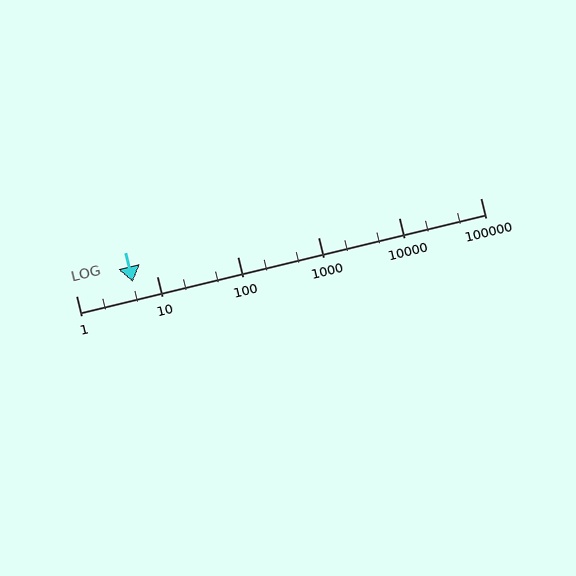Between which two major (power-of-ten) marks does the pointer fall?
The pointer is between 1 and 10.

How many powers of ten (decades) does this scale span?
The scale spans 5 decades, from 1 to 100000.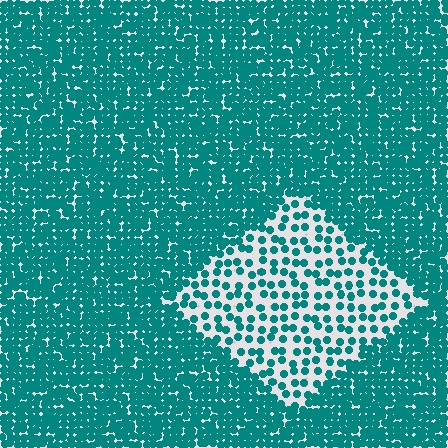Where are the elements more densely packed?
The elements are more densely packed outside the diamond boundary.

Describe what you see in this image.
The image contains small teal elements arranged at two different densities. A diamond-shaped region is visible where the elements are less densely packed than the surrounding area.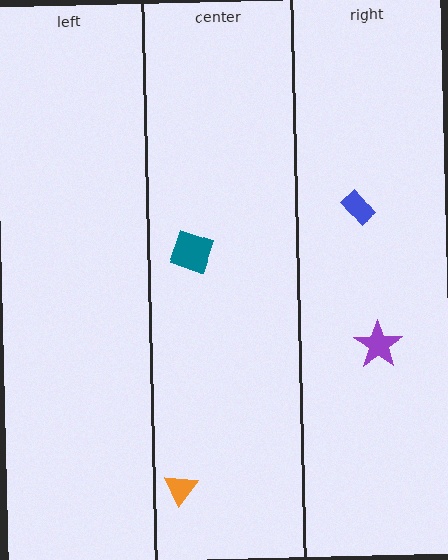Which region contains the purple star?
The right region.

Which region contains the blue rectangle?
The right region.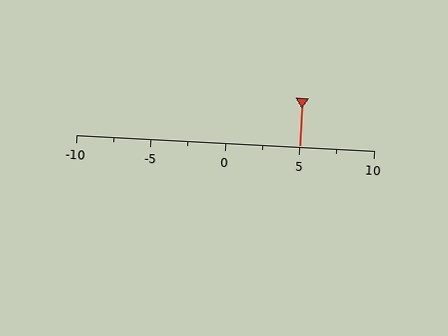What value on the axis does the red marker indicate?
The marker indicates approximately 5.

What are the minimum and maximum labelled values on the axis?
The axis runs from -10 to 10.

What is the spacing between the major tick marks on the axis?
The major ticks are spaced 5 apart.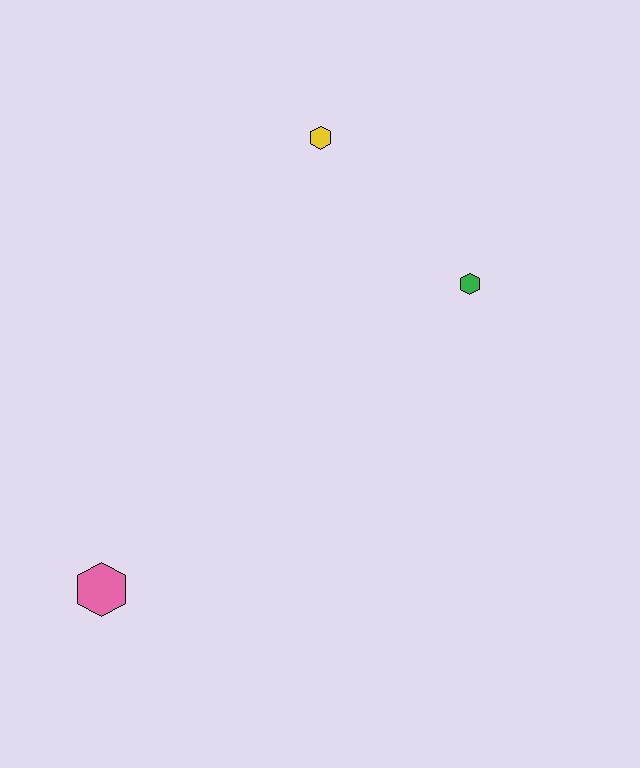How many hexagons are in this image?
There are 3 hexagons.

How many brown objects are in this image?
There are no brown objects.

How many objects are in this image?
There are 3 objects.